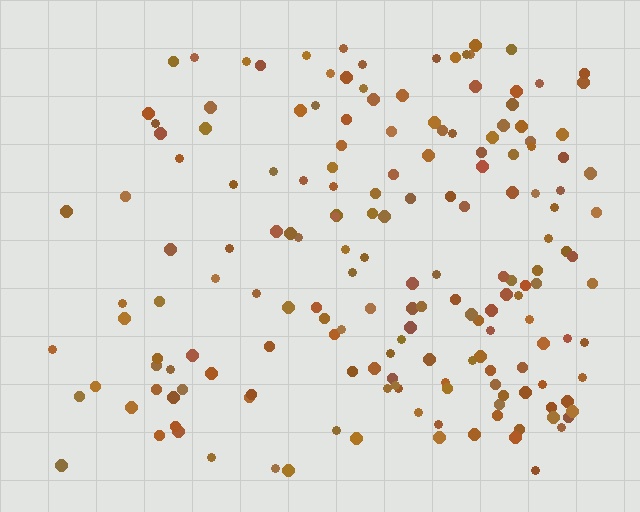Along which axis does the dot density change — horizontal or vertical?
Horizontal.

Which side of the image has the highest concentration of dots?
The right.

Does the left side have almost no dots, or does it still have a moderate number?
Still a moderate number, just noticeably fewer than the right.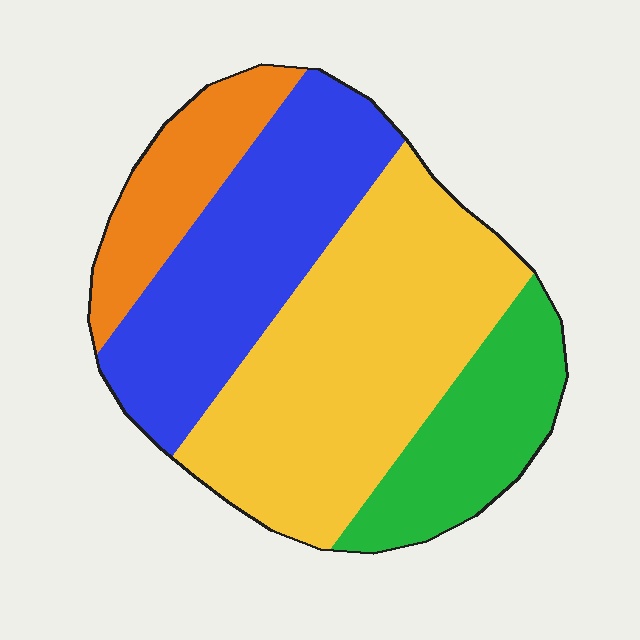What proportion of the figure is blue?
Blue takes up between a sixth and a third of the figure.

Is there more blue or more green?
Blue.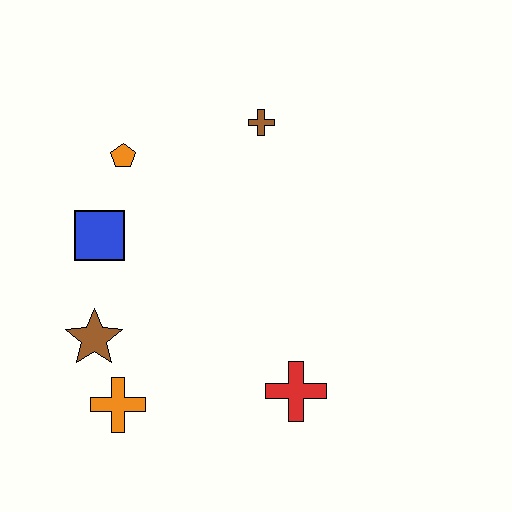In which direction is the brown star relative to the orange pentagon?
The brown star is below the orange pentagon.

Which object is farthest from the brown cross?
The orange cross is farthest from the brown cross.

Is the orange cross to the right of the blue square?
Yes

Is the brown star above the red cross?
Yes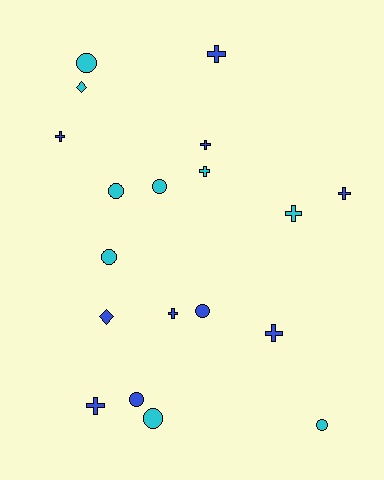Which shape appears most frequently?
Cross, with 9 objects.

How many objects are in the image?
There are 19 objects.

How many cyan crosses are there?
There are 2 cyan crosses.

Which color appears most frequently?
Blue, with 10 objects.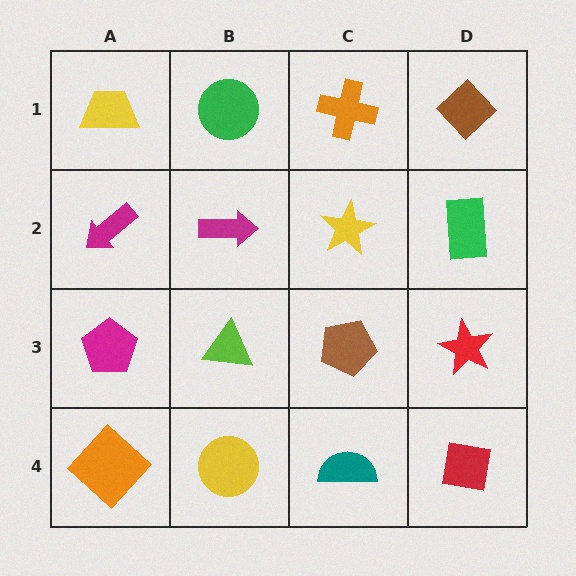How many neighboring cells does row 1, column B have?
3.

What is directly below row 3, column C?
A teal semicircle.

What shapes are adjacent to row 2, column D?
A brown diamond (row 1, column D), a red star (row 3, column D), a yellow star (row 2, column C).